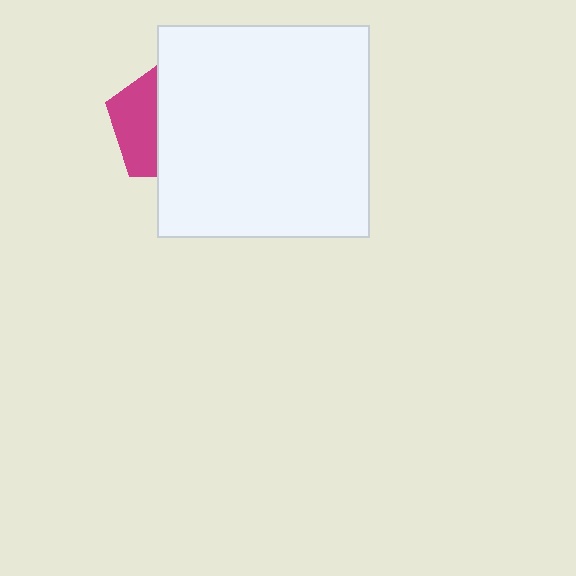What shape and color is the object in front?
The object in front is a white square.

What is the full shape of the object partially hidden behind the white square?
The partially hidden object is a magenta pentagon.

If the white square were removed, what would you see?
You would see the complete magenta pentagon.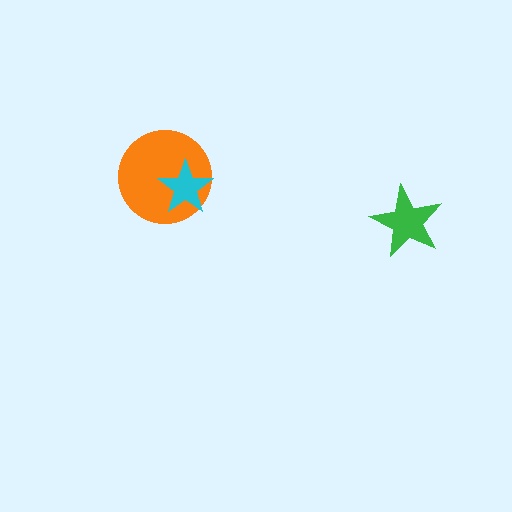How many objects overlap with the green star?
0 objects overlap with the green star.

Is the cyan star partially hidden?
No, no other shape covers it.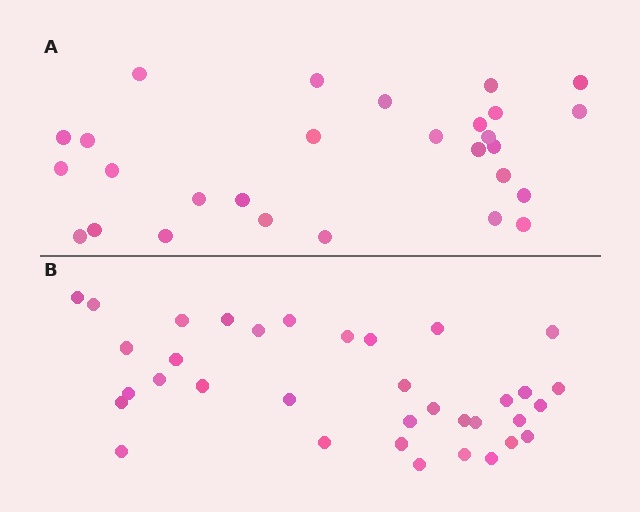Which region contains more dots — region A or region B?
Region B (the bottom region) has more dots.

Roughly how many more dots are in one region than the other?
Region B has roughly 8 or so more dots than region A.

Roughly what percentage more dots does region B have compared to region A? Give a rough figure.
About 25% more.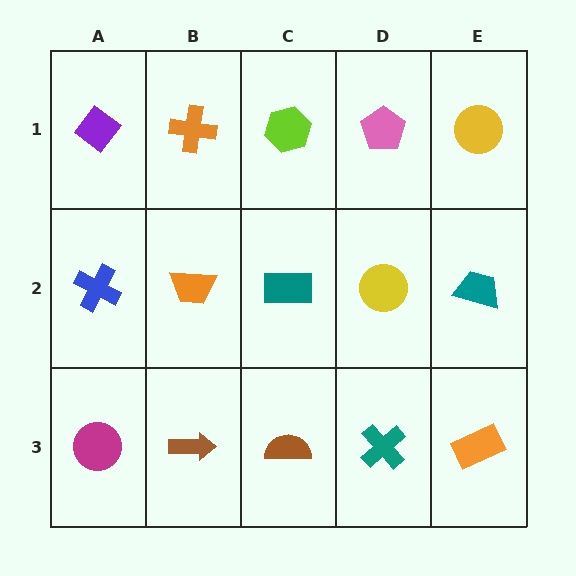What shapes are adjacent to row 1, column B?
An orange trapezoid (row 2, column B), a purple diamond (row 1, column A), a lime hexagon (row 1, column C).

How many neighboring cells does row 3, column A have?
2.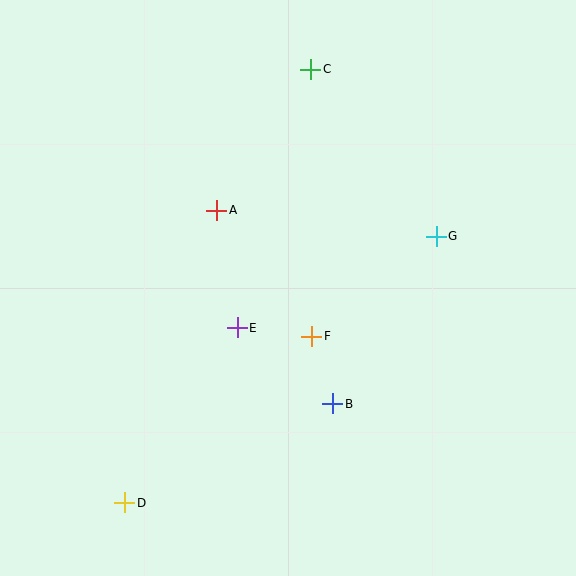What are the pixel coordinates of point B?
Point B is at (333, 404).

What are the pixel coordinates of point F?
Point F is at (312, 336).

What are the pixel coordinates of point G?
Point G is at (436, 237).